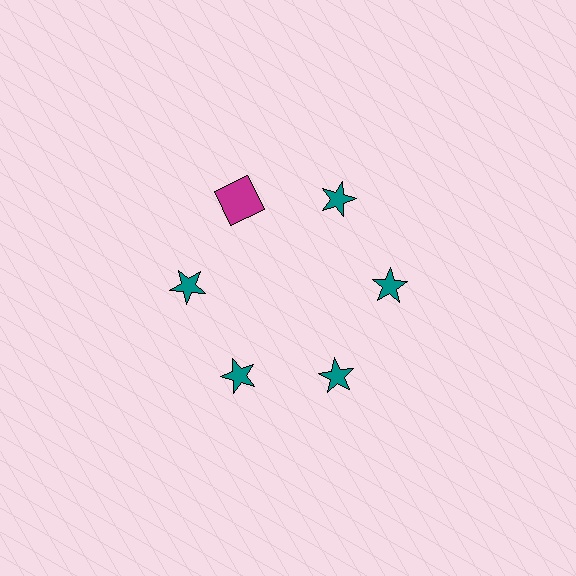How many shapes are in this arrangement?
There are 6 shapes arranged in a ring pattern.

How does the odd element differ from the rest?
It differs in both color (magenta instead of teal) and shape (square instead of star).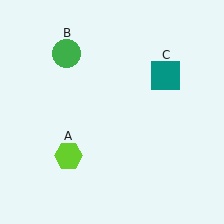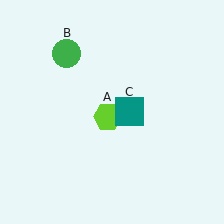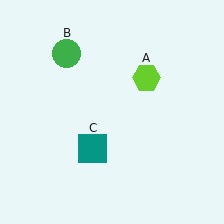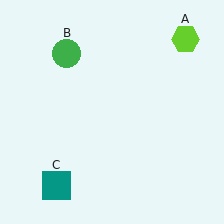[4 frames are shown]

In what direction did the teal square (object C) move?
The teal square (object C) moved down and to the left.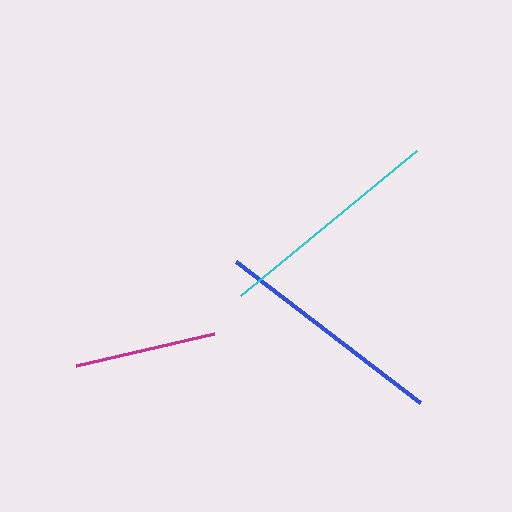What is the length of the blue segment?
The blue segment is approximately 232 pixels long.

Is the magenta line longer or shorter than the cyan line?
The cyan line is longer than the magenta line.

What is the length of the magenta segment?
The magenta segment is approximately 142 pixels long.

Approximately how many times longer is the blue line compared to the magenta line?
The blue line is approximately 1.6 times the length of the magenta line.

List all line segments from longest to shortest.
From longest to shortest: blue, cyan, magenta.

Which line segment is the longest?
The blue line is the longest at approximately 232 pixels.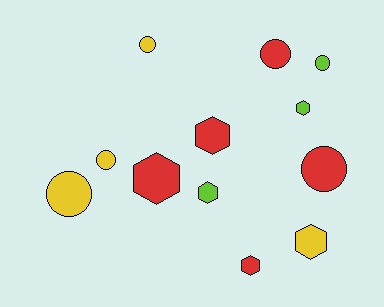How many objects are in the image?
There are 12 objects.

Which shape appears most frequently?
Hexagon, with 6 objects.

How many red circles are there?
There are 2 red circles.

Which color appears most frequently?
Red, with 5 objects.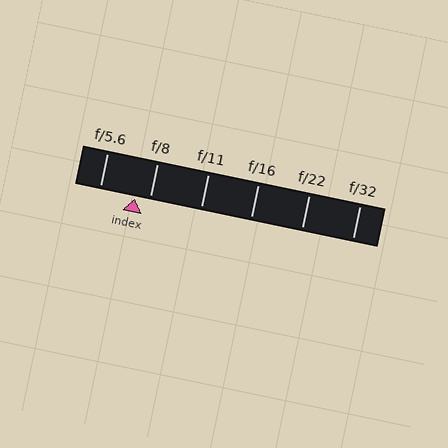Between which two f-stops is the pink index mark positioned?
The index mark is between f/5.6 and f/8.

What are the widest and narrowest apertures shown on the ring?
The widest aperture shown is f/5.6 and the narrowest is f/32.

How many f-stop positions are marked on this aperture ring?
There are 6 f-stop positions marked.